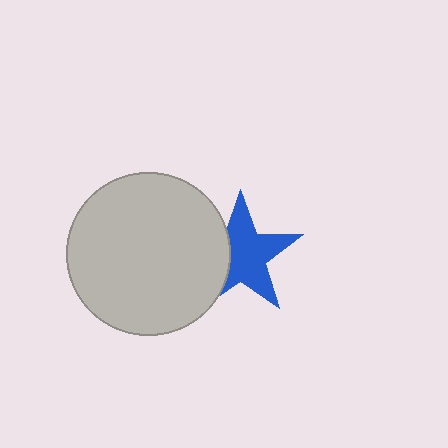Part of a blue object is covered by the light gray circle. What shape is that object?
It is a star.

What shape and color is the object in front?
The object in front is a light gray circle.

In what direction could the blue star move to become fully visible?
The blue star could move right. That would shift it out from behind the light gray circle entirely.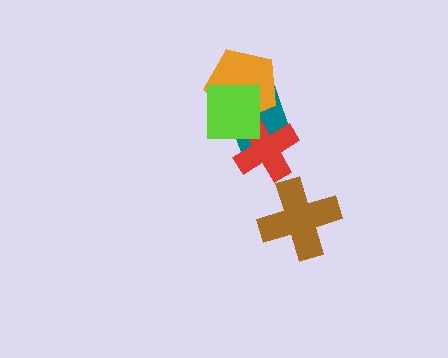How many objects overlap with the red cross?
2 objects overlap with the red cross.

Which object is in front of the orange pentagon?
The lime square is in front of the orange pentagon.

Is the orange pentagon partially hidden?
Yes, it is partially covered by another shape.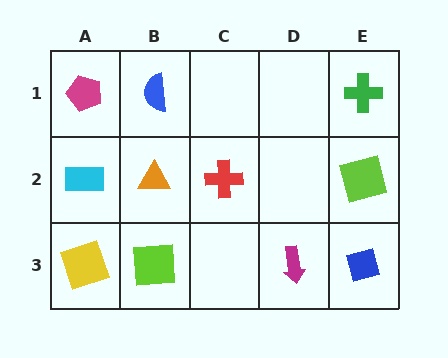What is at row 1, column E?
A green cross.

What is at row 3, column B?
A lime square.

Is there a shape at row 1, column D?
No, that cell is empty.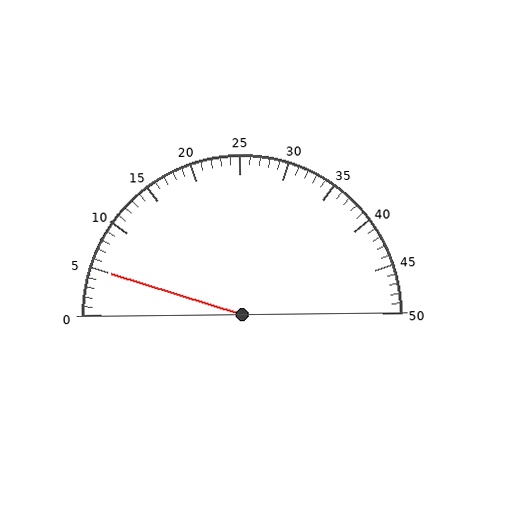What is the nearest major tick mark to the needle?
The nearest major tick mark is 5.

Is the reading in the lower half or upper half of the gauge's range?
The reading is in the lower half of the range (0 to 50).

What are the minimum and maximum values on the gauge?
The gauge ranges from 0 to 50.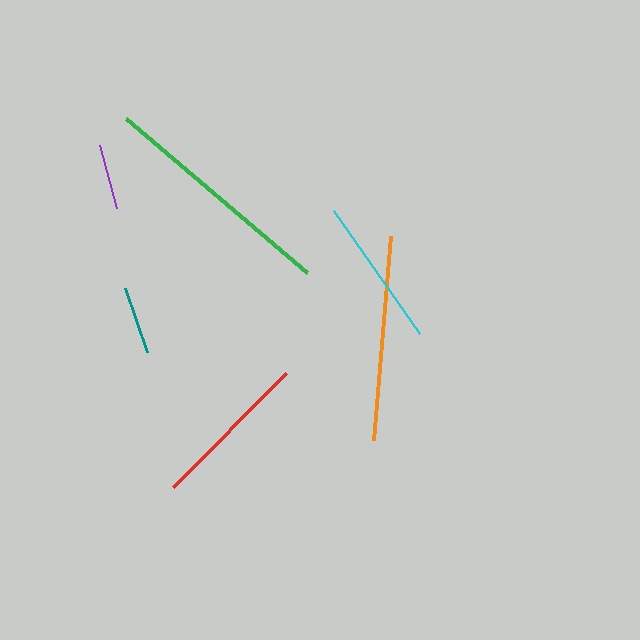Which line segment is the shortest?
The purple line is the shortest at approximately 65 pixels.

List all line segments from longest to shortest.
From longest to shortest: green, orange, red, cyan, teal, purple.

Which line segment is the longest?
The green line is the longest at approximately 238 pixels.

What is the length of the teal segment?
The teal segment is approximately 68 pixels long.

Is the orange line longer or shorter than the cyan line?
The orange line is longer than the cyan line.